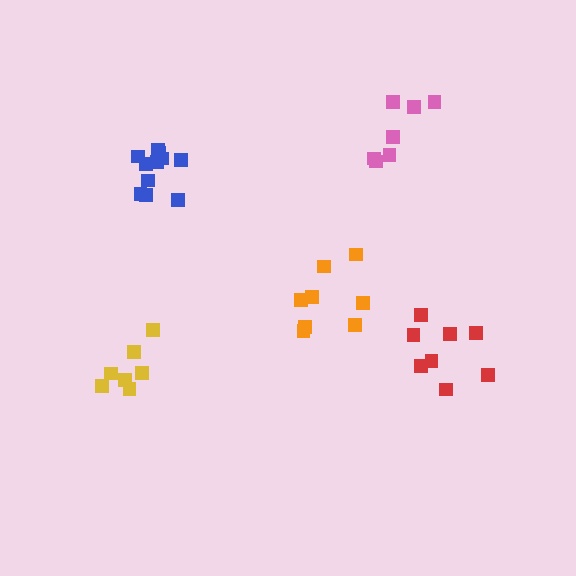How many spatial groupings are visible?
There are 5 spatial groupings.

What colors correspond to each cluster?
The clusters are colored: yellow, red, pink, orange, blue.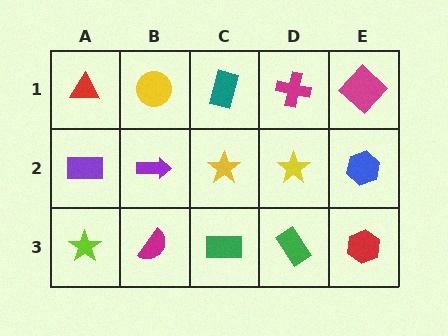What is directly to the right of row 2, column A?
A purple arrow.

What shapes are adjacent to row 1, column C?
A yellow star (row 2, column C), a yellow circle (row 1, column B), a magenta cross (row 1, column D).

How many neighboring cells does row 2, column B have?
4.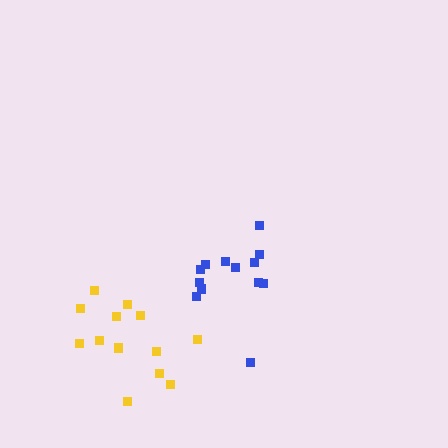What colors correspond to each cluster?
The clusters are colored: blue, yellow.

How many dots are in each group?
Group 1: 13 dots, Group 2: 13 dots (26 total).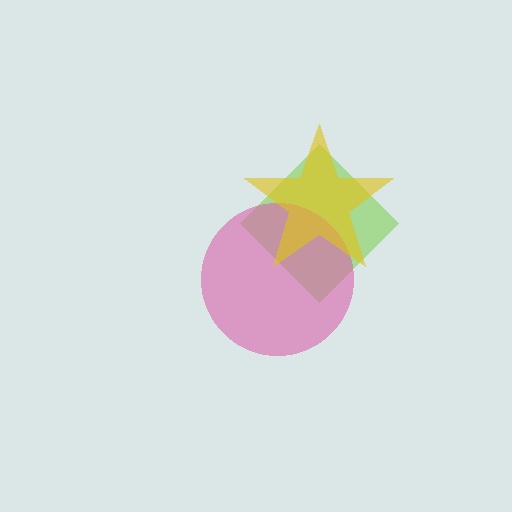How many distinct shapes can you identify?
There are 3 distinct shapes: a lime diamond, a pink circle, a yellow star.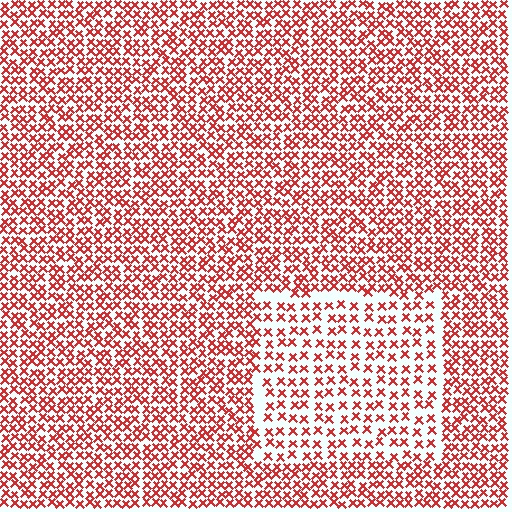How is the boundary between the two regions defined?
The boundary is defined by a change in element density (approximately 1.8x ratio). All elements are the same color, size, and shape.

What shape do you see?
I see a rectangle.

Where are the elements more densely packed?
The elements are more densely packed outside the rectangle boundary.